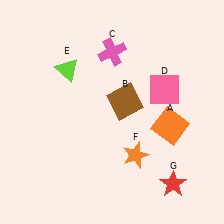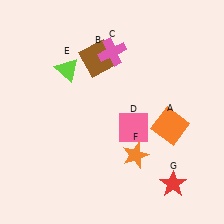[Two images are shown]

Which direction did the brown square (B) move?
The brown square (B) moved up.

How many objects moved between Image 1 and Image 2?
2 objects moved between the two images.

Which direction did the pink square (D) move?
The pink square (D) moved down.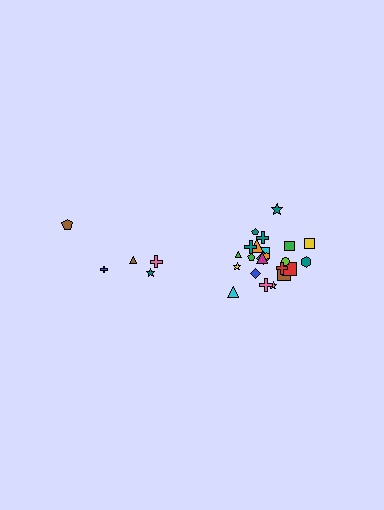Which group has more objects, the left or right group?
The right group.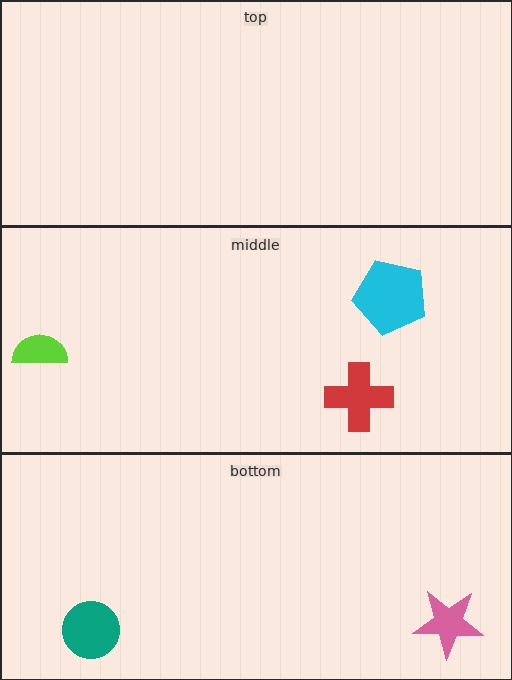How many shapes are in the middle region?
3.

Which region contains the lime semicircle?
The middle region.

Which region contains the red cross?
The middle region.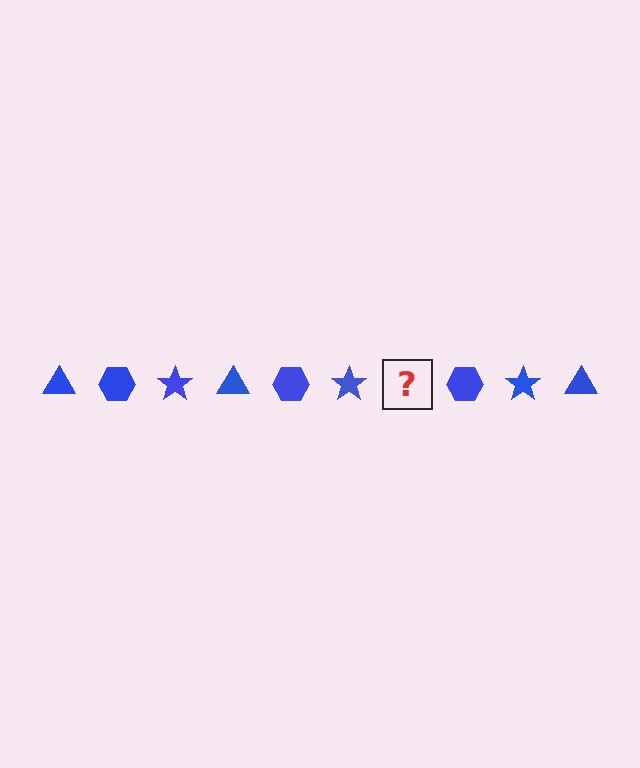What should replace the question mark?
The question mark should be replaced with a blue triangle.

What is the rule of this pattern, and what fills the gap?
The rule is that the pattern cycles through triangle, hexagon, star shapes in blue. The gap should be filled with a blue triangle.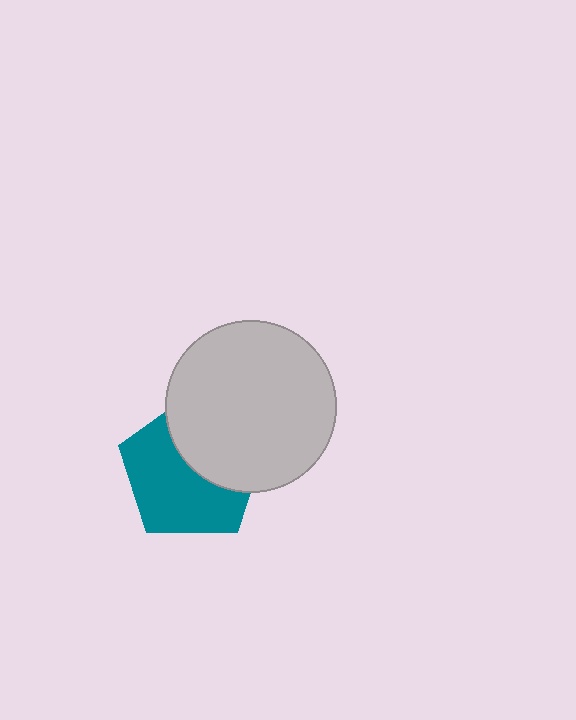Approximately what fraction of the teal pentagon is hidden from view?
Roughly 41% of the teal pentagon is hidden behind the light gray circle.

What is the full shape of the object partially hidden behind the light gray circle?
The partially hidden object is a teal pentagon.